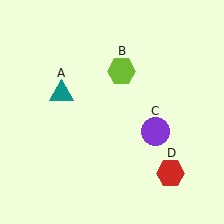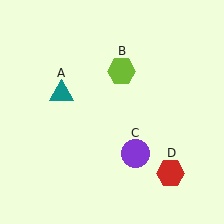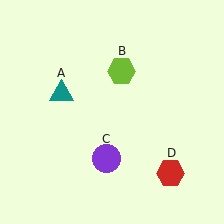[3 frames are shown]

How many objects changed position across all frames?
1 object changed position: purple circle (object C).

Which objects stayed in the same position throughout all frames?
Teal triangle (object A) and lime hexagon (object B) and red hexagon (object D) remained stationary.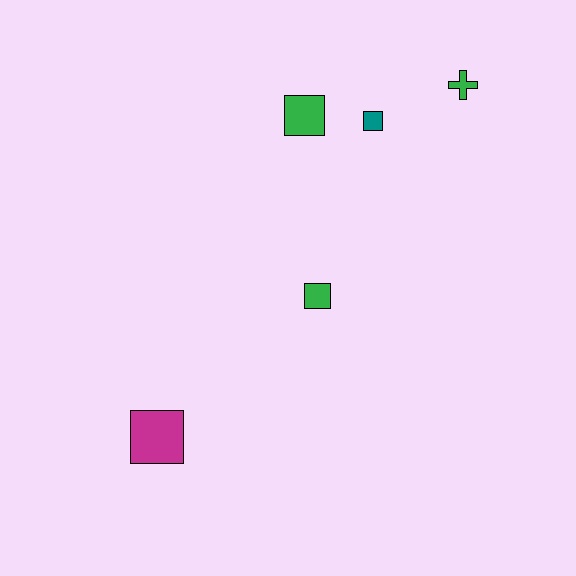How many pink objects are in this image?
There are no pink objects.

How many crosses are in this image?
There is 1 cross.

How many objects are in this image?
There are 5 objects.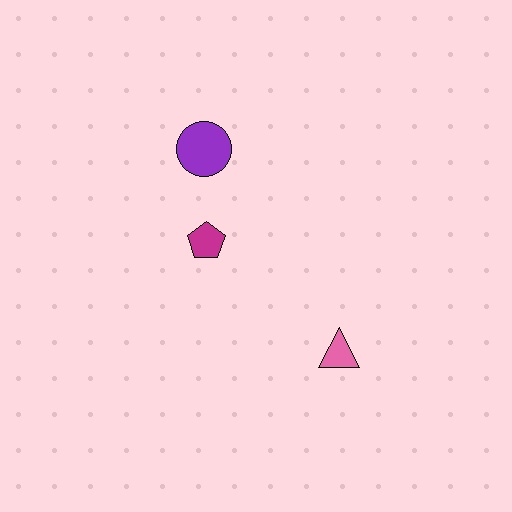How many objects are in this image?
There are 3 objects.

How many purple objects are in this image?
There is 1 purple object.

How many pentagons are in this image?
There is 1 pentagon.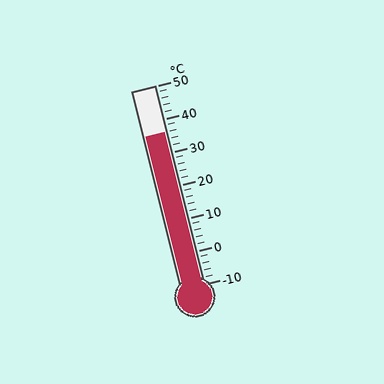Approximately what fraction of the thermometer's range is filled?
The thermometer is filled to approximately 75% of its range.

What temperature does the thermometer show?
The thermometer shows approximately 36°C.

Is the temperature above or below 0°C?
The temperature is above 0°C.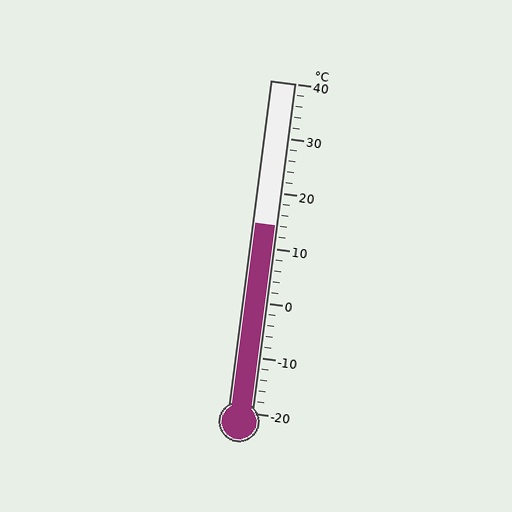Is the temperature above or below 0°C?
The temperature is above 0°C.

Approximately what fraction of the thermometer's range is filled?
The thermometer is filled to approximately 55% of its range.